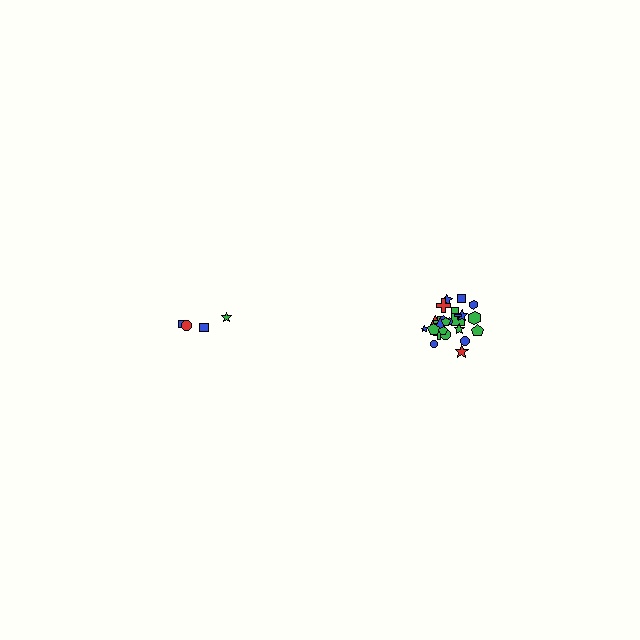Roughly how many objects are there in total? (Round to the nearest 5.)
Roughly 30 objects in total.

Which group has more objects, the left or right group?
The right group.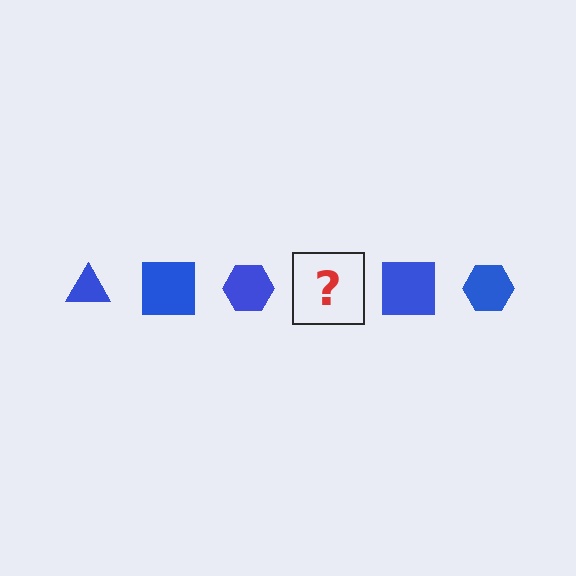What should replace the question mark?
The question mark should be replaced with a blue triangle.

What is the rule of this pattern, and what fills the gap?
The rule is that the pattern cycles through triangle, square, hexagon shapes in blue. The gap should be filled with a blue triangle.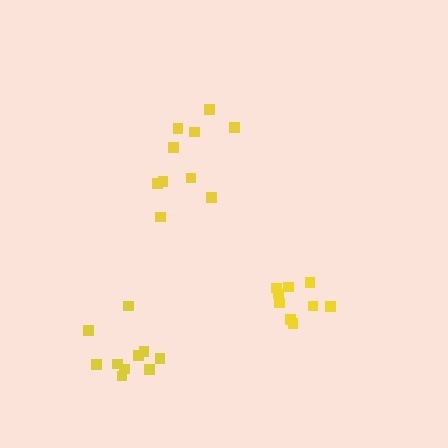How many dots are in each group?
Group 1: 9 dots, Group 2: 10 dots, Group 3: 10 dots (29 total).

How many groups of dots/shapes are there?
There are 3 groups.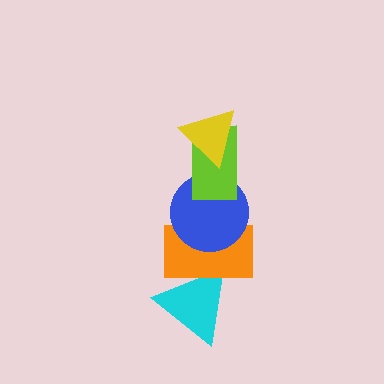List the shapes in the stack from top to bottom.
From top to bottom: the yellow triangle, the lime rectangle, the blue circle, the orange rectangle, the cyan triangle.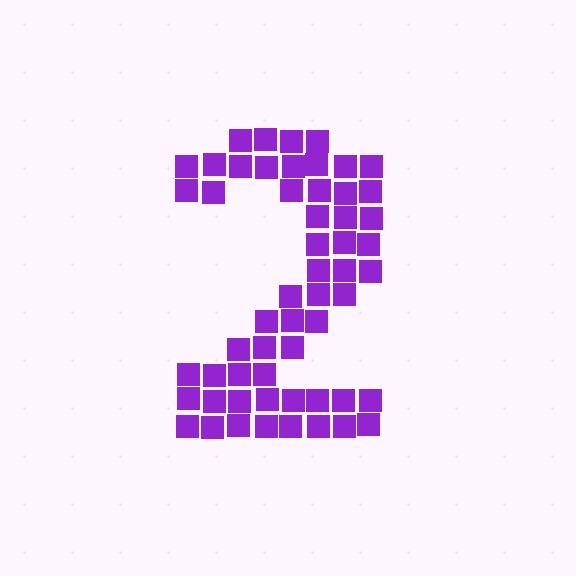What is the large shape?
The large shape is the digit 2.